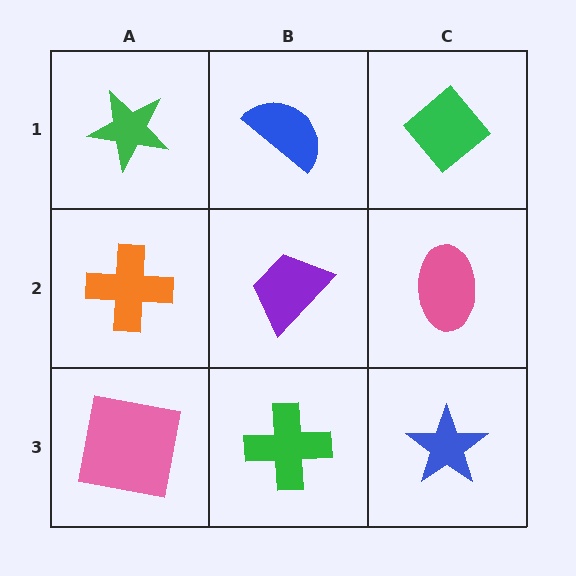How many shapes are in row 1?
3 shapes.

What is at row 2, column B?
A purple trapezoid.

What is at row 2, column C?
A pink ellipse.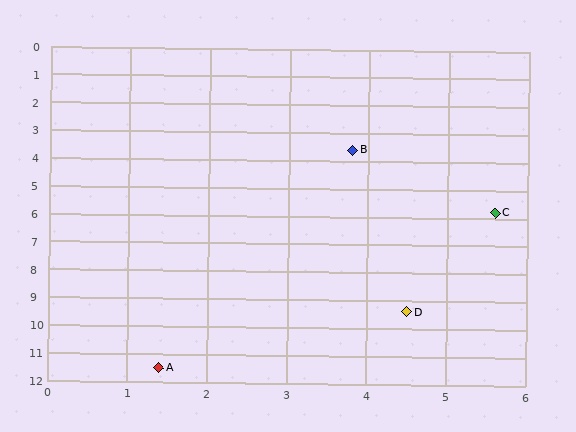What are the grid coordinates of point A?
Point A is at approximately (1.4, 11.5).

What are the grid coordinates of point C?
Point C is at approximately (5.6, 5.8).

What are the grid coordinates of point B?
Point B is at approximately (3.8, 3.6).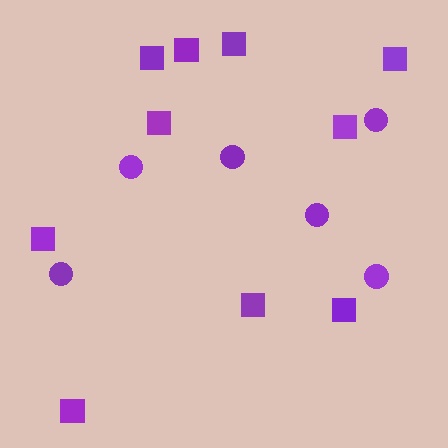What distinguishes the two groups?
There are 2 groups: one group of circles (6) and one group of squares (10).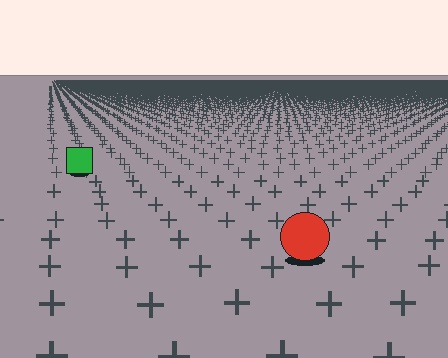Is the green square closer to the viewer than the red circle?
No. The red circle is closer — you can tell from the texture gradient: the ground texture is coarser near it.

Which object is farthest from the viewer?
The green square is farthest from the viewer. It appears smaller and the ground texture around it is denser.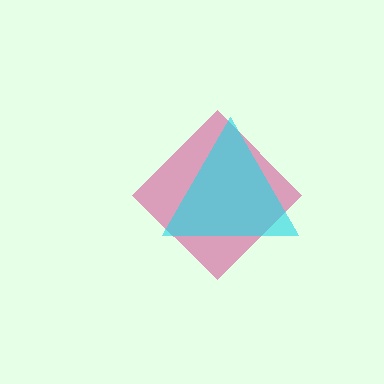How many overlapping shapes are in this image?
There are 2 overlapping shapes in the image.